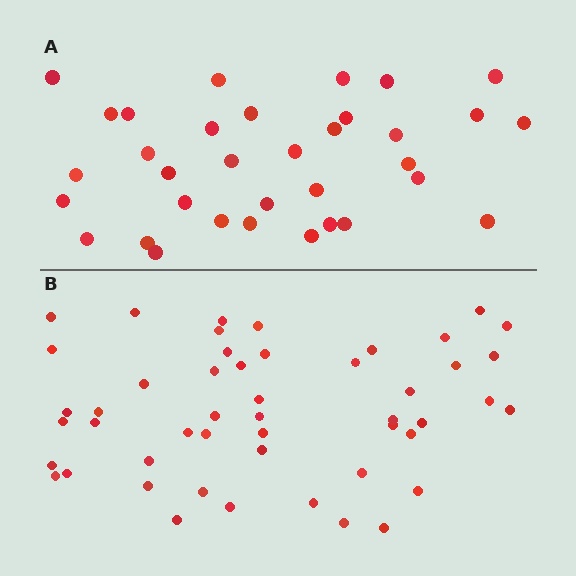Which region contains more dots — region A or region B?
Region B (the bottom region) has more dots.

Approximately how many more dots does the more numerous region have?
Region B has approximately 15 more dots than region A.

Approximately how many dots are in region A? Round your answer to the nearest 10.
About 30 dots. (The exact count is 34, which rounds to 30.)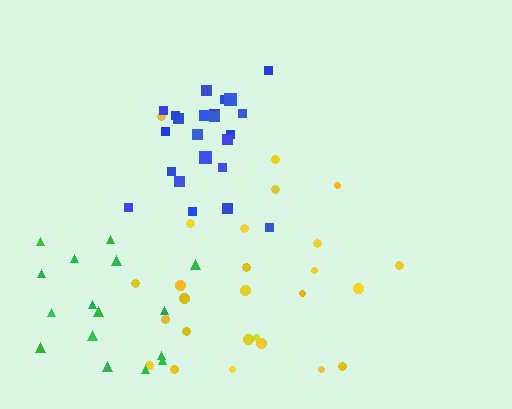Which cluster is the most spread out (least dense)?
Green.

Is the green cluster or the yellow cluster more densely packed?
Yellow.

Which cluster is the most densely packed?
Blue.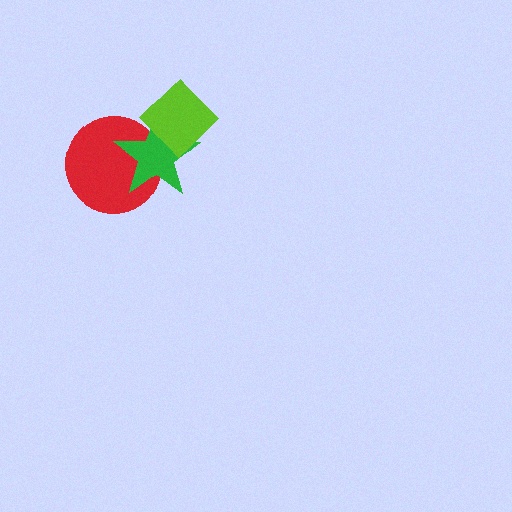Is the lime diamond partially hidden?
No, no other shape covers it.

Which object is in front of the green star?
The lime diamond is in front of the green star.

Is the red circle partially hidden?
Yes, it is partially covered by another shape.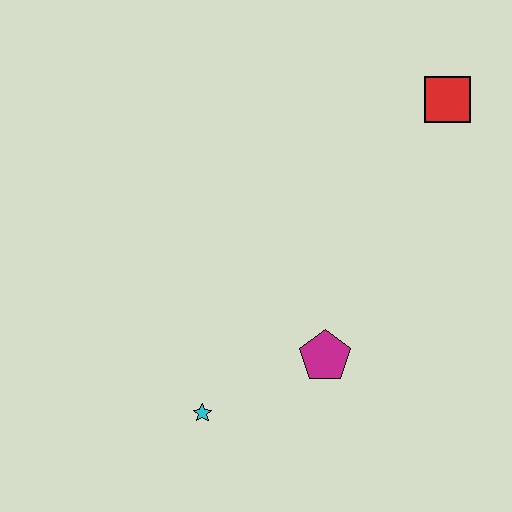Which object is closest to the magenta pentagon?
The cyan star is closest to the magenta pentagon.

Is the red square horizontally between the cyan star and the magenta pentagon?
No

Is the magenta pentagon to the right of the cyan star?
Yes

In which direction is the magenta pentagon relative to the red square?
The magenta pentagon is below the red square.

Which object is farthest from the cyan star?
The red square is farthest from the cyan star.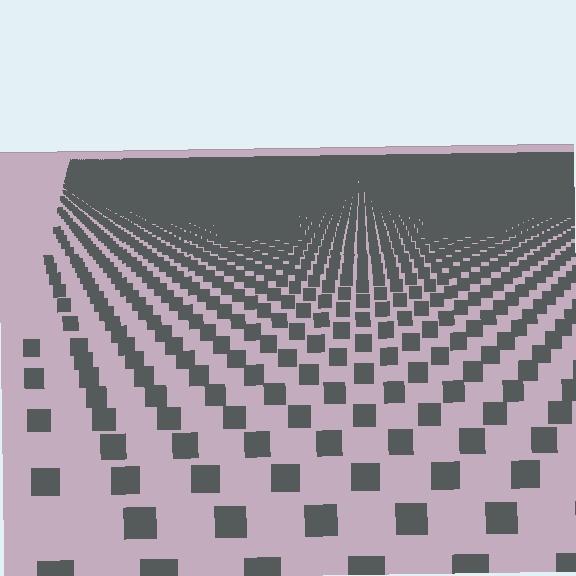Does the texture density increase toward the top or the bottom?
Density increases toward the top.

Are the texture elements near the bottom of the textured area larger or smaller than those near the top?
Larger. Near the bottom, elements are closer to the viewer and appear at a bigger on-screen size.